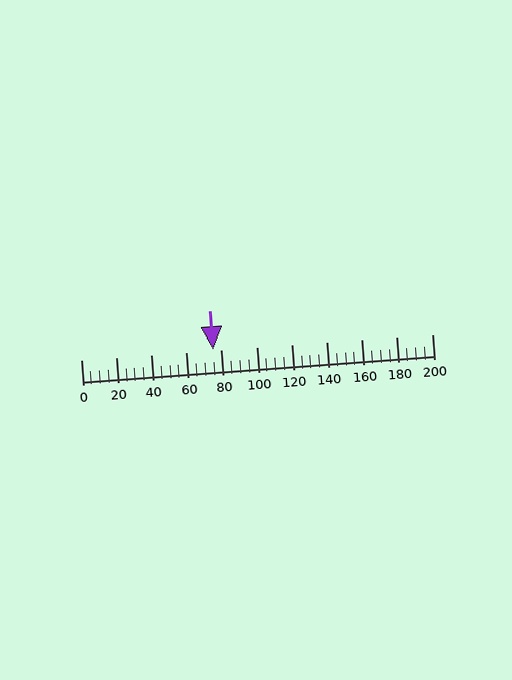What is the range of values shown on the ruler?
The ruler shows values from 0 to 200.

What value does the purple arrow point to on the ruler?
The purple arrow points to approximately 75.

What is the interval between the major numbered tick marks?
The major tick marks are spaced 20 units apart.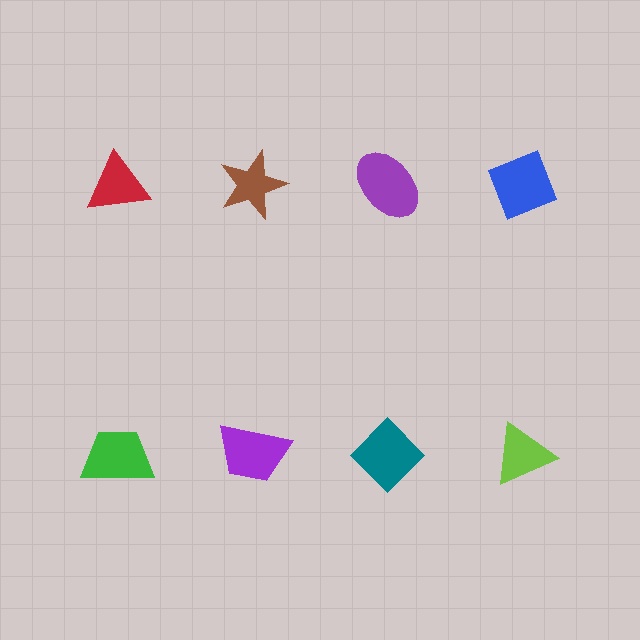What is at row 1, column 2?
A brown star.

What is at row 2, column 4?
A lime triangle.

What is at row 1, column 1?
A red triangle.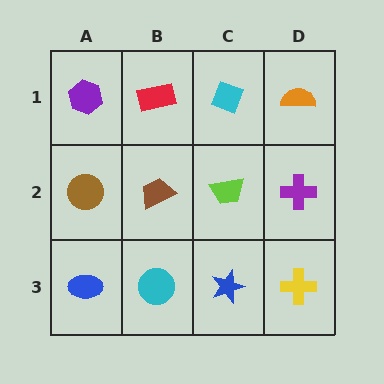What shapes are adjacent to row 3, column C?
A lime trapezoid (row 2, column C), a cyan circle (row 3, column B), a yellow cross (row 3, column D).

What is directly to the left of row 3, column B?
A blue ellipse.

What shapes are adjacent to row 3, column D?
A purple cross (row 2, column D), a blue star (row 3, column C).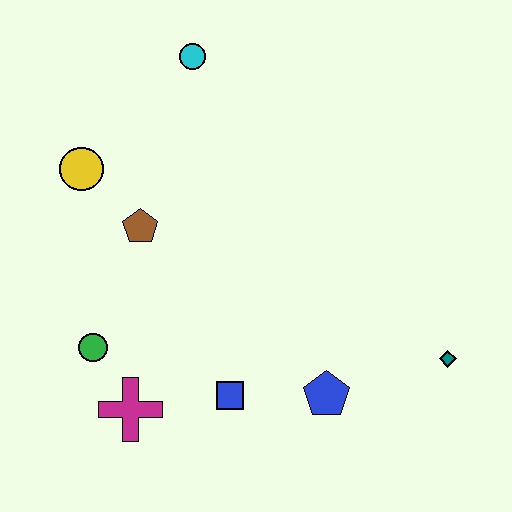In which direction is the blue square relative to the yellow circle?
The blue square is below the yellow circle.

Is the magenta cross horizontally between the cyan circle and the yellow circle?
Yes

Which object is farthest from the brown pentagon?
The teal diamond is farthest from the brown pentagon.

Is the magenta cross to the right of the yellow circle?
Yes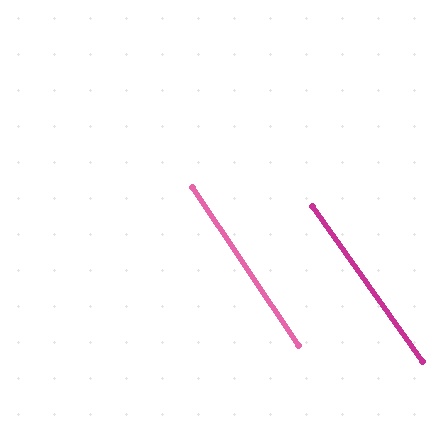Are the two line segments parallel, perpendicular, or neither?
Parallel — their directions differ by only 1.9°.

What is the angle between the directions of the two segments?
Approximately 2 degrees.